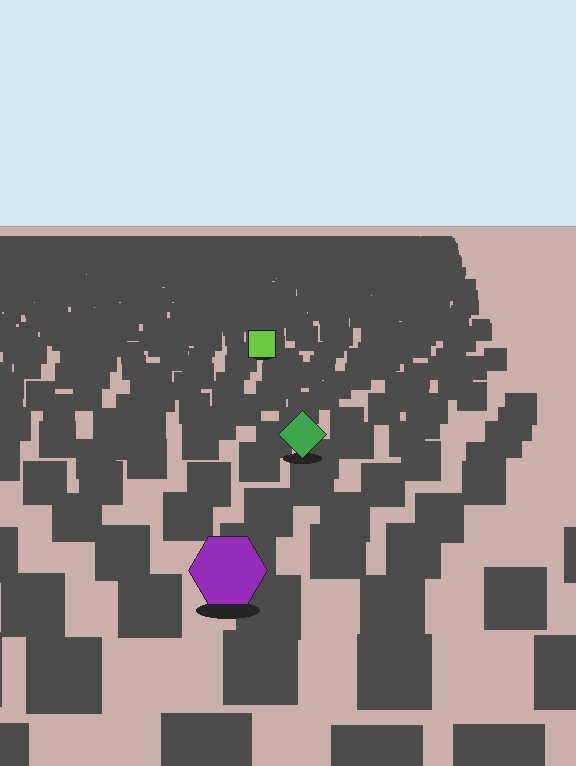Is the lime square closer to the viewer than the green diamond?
No. The green diamond is closer — you can tell from the texture gradient: the ground texture is coarser near it.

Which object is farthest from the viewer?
The lime square is farthest from the viewer. It appears smaller and the ground texture around it is denser.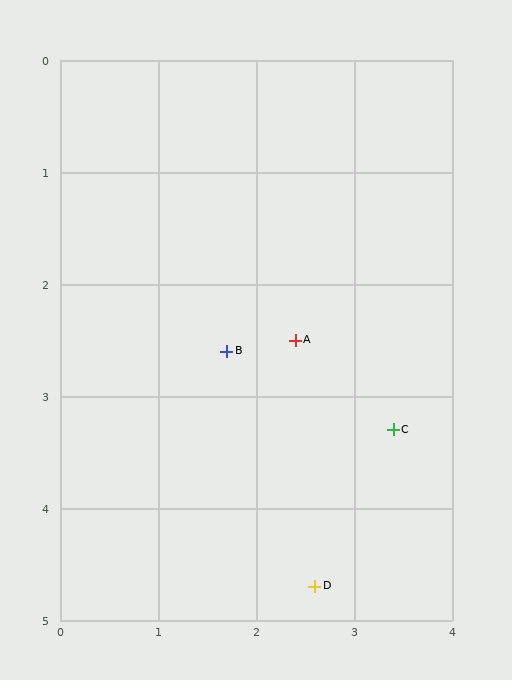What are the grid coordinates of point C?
Point C is at approximately (3.4, 3.3).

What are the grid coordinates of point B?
Point B is at approximately (1.7, 2.6).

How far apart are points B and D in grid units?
Points B and D are about 2.3 grid units apart.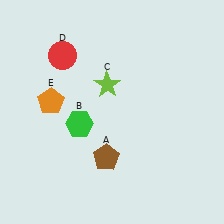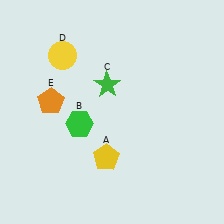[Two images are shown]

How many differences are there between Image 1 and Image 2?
There are 3 differences between the two images.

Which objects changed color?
A changed from brown to yellow. C changed from lime to green. D changed from red to yellow.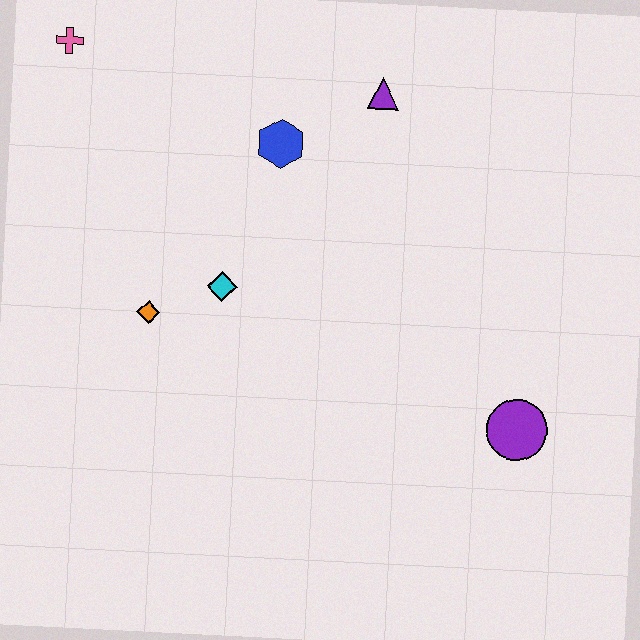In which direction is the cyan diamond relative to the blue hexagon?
The cyan diamond is below the blue hexagon.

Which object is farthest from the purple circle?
The pink cross is farthest from the purple circle.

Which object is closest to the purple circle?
The cyan diamond is closest to the purple circle.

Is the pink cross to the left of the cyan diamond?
Yes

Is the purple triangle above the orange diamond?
Yes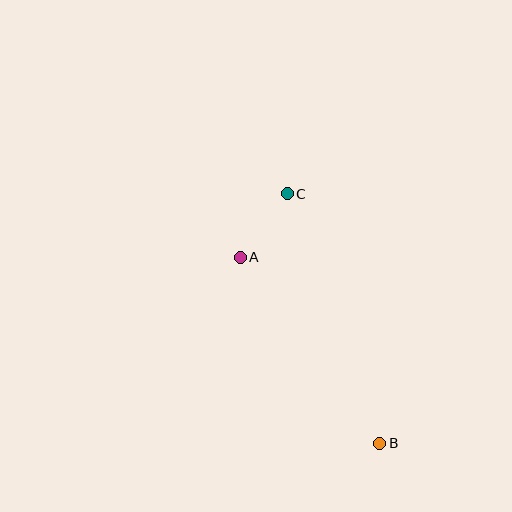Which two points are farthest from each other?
Points B and C are farthest from each other.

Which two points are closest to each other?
Points A and C are closest to each other.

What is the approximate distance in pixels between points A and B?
The distance between A and B is approximately 232 pixels.